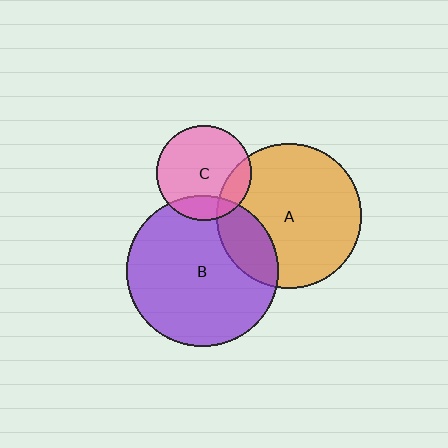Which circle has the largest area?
Circle B (purple).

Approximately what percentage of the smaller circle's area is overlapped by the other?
Approximately 15%.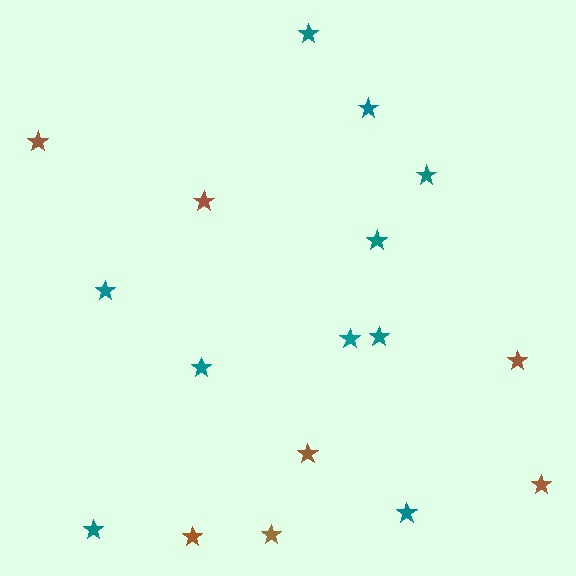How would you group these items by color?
There are 2 groups: one group of teal stars (10) and one group of brown stars (7).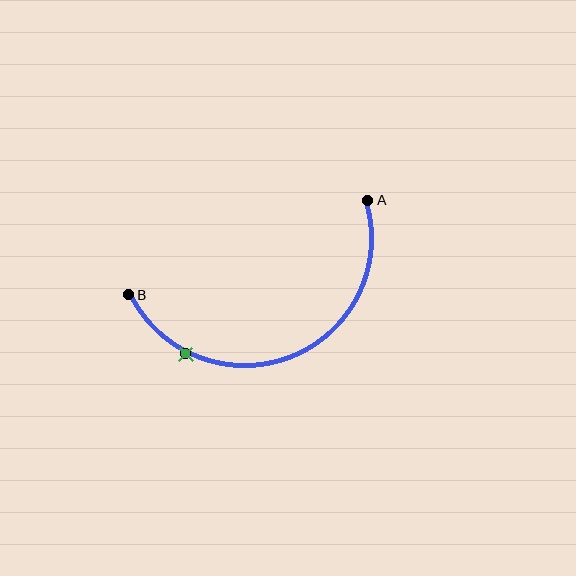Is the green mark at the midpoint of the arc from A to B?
No. The green mark lies on the arc but is closer to endpoint B. The arc midpoint would be at the point on the curve equidistant along the arc from both A and B.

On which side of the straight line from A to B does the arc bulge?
The arc bulges below the straight line connecting A and B.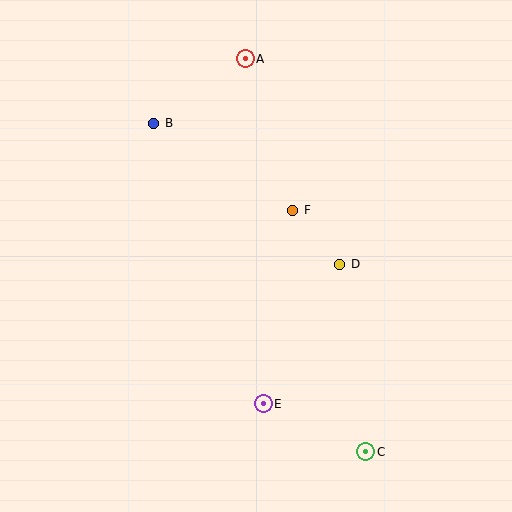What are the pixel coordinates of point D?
Point D is at (340, 264).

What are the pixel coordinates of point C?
Point C is at (366, 452).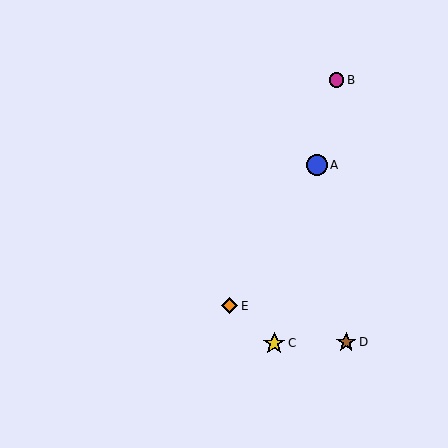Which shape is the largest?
The yellow star (labeled C) is the largest.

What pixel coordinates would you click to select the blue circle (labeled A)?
Click at (317, 165) to select the blue circle A.